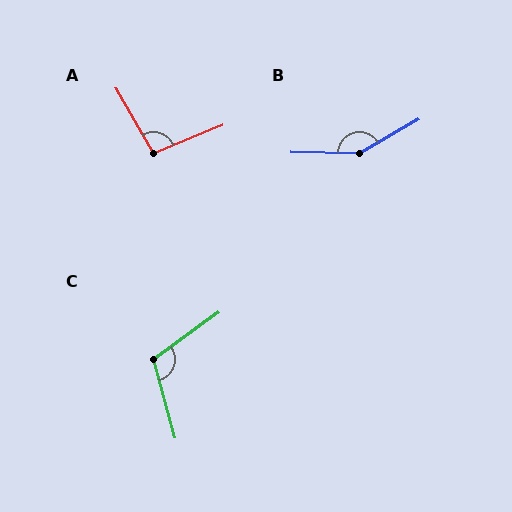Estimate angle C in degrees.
Approximately 110 degrees.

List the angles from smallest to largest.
A (98°), C (110°), B (149°).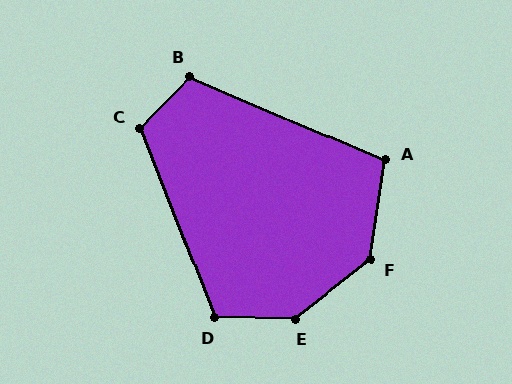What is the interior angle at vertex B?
Approximately 111 degrees (obtuse).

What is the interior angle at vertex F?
Approximately 137 degrees (obtuse).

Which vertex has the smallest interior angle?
A, at approximately 105 degrees.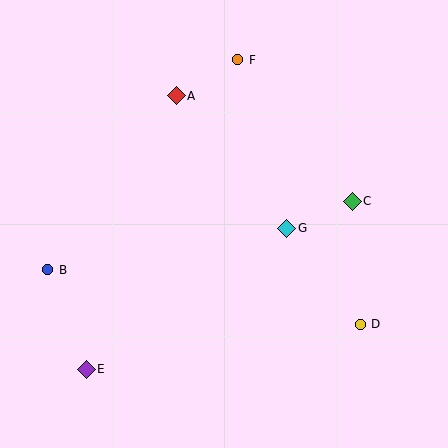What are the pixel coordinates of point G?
Point G is at (287, 228).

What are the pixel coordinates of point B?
Point B is at (48, 270).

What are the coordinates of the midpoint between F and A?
The midpoint between F and A is at (207, 78).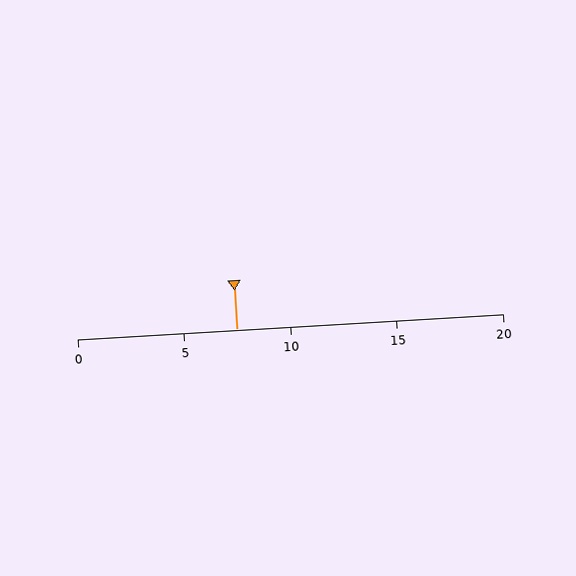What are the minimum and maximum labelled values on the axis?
The axis runs from 0 to 20.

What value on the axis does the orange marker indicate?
The marker indicates approximately 7.5.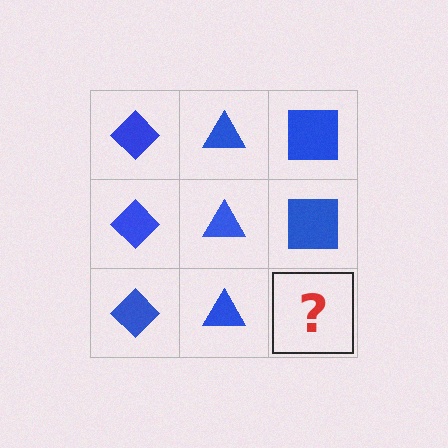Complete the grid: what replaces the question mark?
The question mark should be replaced with a blue square.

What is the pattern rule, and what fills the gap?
The rule is that each column has a consistent shape. The gap should be filled with a blue square.